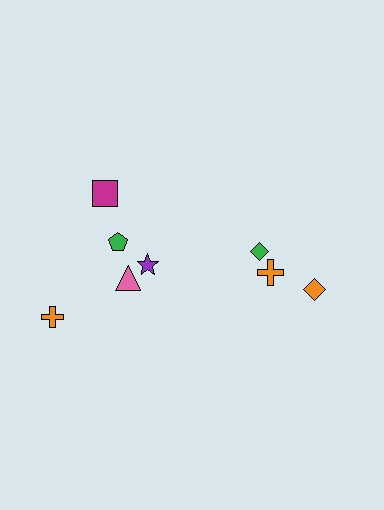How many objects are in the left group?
There are 5 objects.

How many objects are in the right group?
There are 3 objects.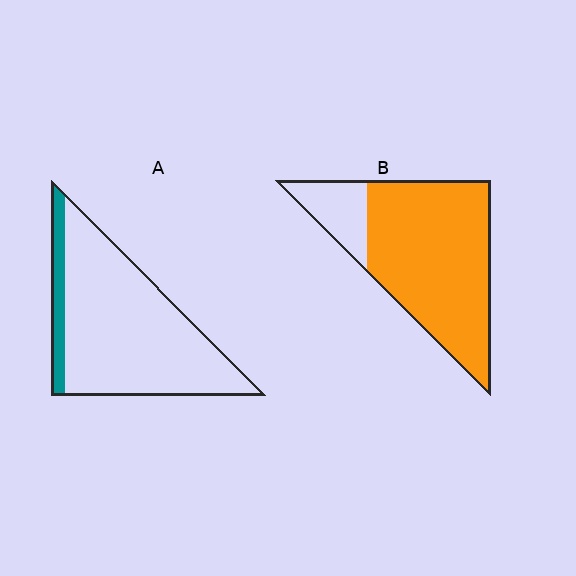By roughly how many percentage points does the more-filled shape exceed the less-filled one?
By roughly 70 percentage points (B over A).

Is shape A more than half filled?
No.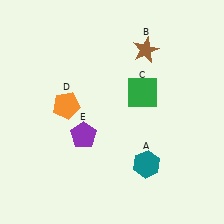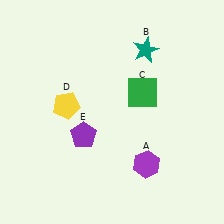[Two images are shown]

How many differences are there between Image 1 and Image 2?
There are 3 differences between the two images.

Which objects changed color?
A changed from teal to purple. B changed from brown to teal. D changed from orange to yellow.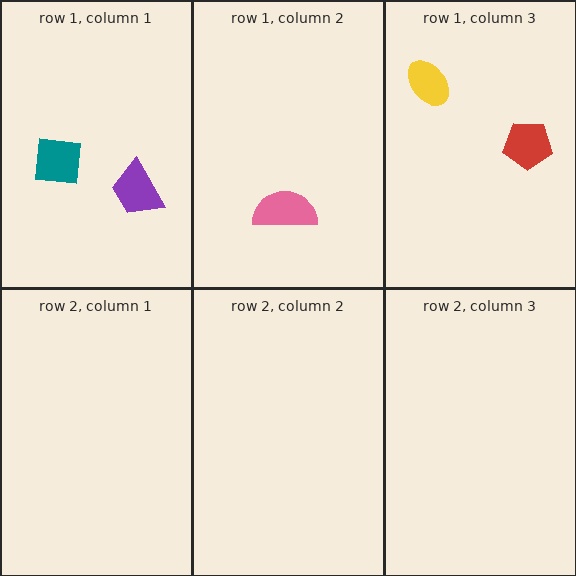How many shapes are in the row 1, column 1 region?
2.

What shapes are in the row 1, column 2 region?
The pink semicircle.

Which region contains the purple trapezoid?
The row 1, column 1 region.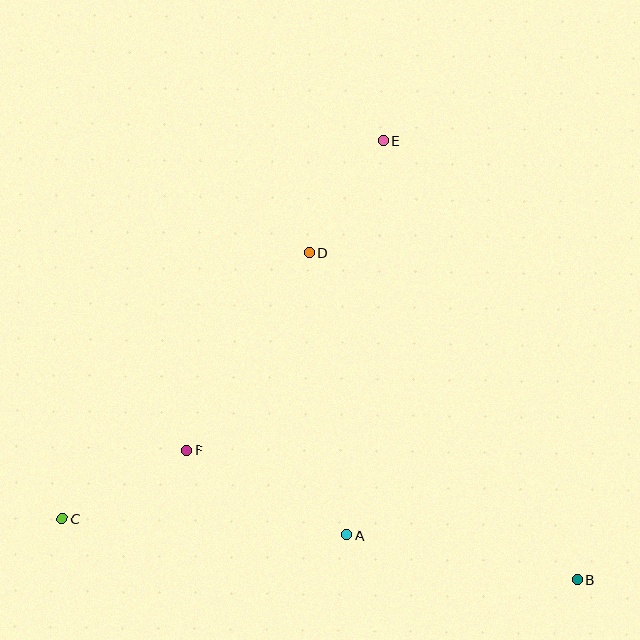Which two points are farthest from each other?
Points B and C are farthest from each other.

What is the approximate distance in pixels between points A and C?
The distance between A and C is approximately 285 pixels.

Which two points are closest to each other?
Points D and E are closest to each other.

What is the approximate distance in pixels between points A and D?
The distance between A and D is approximately 285 pixels.